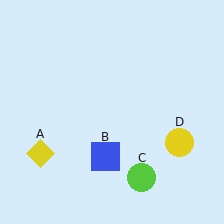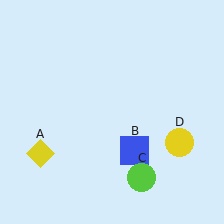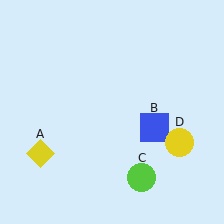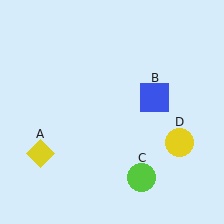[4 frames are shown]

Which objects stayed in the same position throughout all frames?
Yellow diamond (object A) and lime circle (object C) and yellow circle (object D) remained stationary.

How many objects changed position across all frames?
1 object changed position: blue square (object B).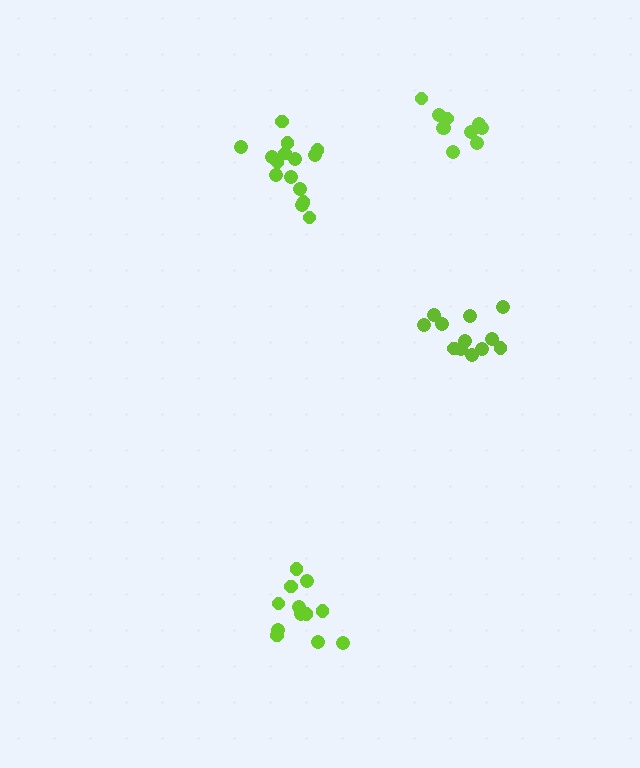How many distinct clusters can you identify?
There are 4 distinct clusters.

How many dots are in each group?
Group 1: 12 dots, Group 2: 10 dots, Group 3: 15 dots, Group 4: 12 dots (49 total).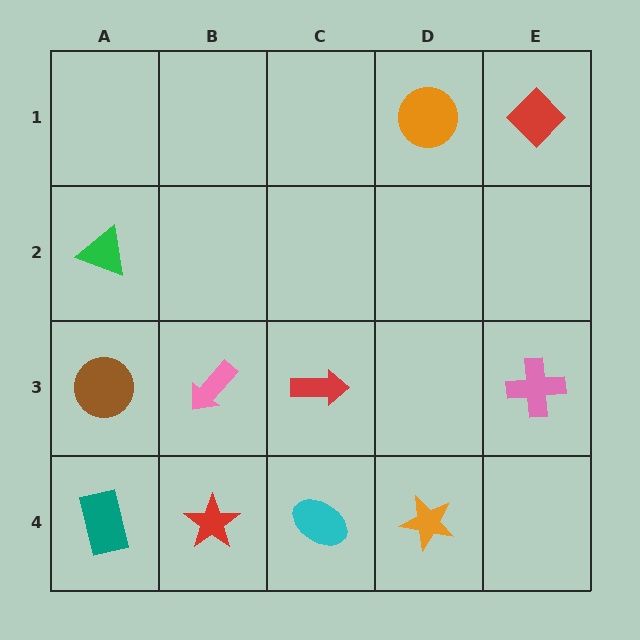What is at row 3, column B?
A pink arrow.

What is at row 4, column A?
A teal rectangle.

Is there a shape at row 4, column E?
No, that cell is empty.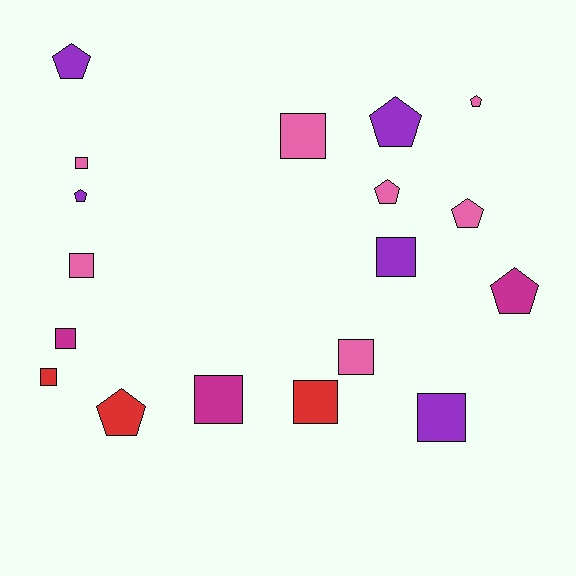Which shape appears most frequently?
Square, with 10 objects.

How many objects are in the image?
There are 18 objects.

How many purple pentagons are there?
There are 3 purple pentagons.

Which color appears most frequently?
Pink, with 7 objects.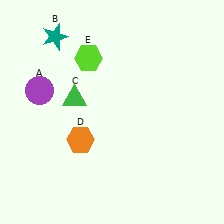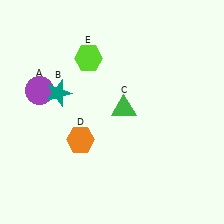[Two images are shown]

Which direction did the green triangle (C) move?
The green triangle (C) moved right.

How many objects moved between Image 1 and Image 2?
2 objects moved between the two images.